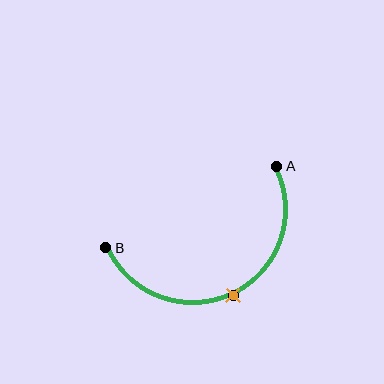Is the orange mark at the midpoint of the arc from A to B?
Yes. The orange mark lies on the arc at equal arc-length from both A and B — it is the arc midpoint.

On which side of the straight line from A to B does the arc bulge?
The arc bulges below the straight line connecting A and B.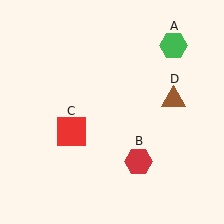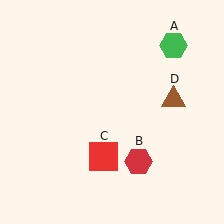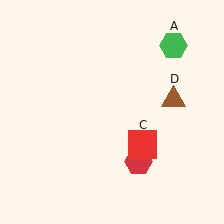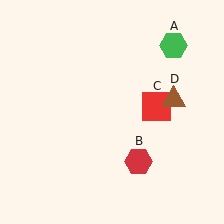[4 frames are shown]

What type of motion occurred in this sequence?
The red square (object C) rotated counterclockwise around the center of the scene.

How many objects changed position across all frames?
1 object changed position: red square (object C).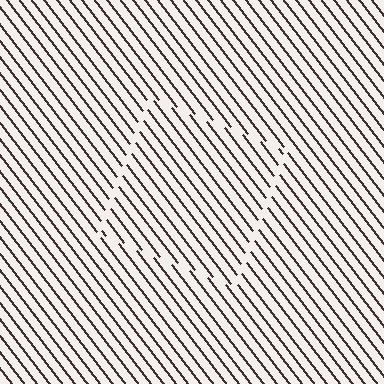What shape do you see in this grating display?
An illusory square. The interior of the shape contains the same grating, shifted by half a period — the contour is defined by the phase discontinuity where line-ends from the inner and outer gratings abut.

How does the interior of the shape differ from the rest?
The interior of the shape contains the same grating, shifted by half a period — the contour is defined by the phase discontinuity where line-ends from the inner and outer gratings abut.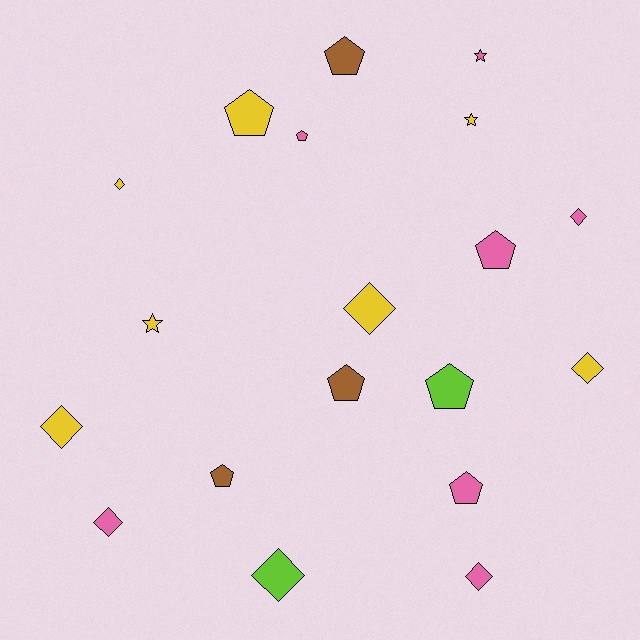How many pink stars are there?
There is 1 pink star.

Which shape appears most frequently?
Diamond, with 8 objects.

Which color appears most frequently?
Yellow, with 7 objects.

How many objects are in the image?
There are 19 objects.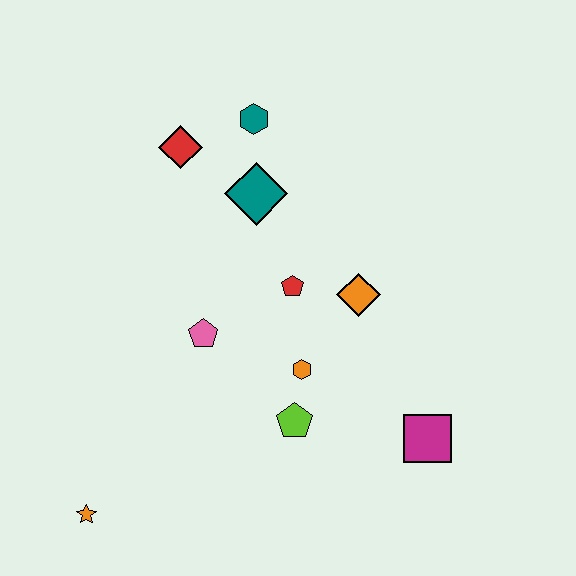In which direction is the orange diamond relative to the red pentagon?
The orange diamond is to the right of the red pentagon.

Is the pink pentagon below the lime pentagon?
No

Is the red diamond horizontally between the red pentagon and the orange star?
Yes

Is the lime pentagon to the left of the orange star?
No